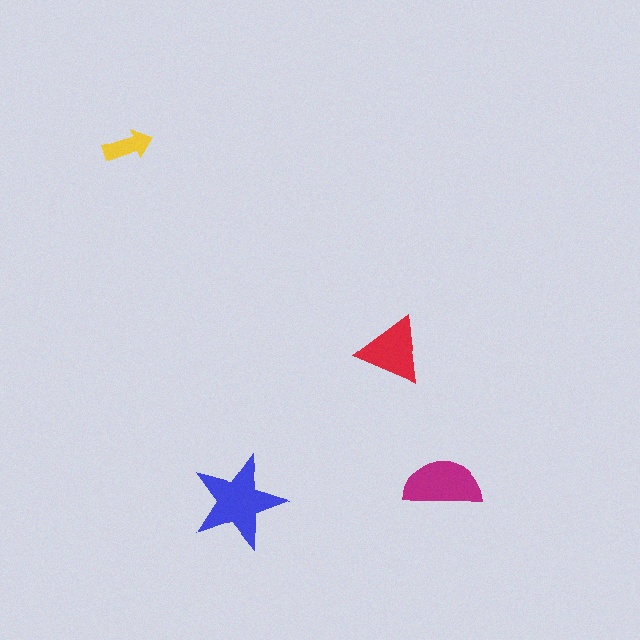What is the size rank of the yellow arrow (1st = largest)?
4th.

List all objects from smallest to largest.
The yellow arrow, the red triangle, the magenta semicircle, the blue star.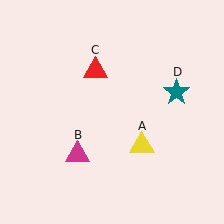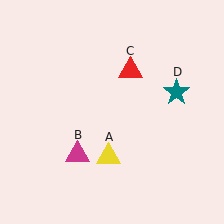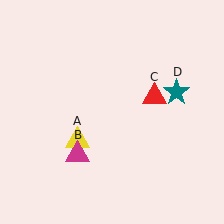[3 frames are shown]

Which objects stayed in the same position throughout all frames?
Magenta triangle (object B) and teal star (object D) remained stationary.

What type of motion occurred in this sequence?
The yellow triangle (object A), red triangle (object C) rotated clockwise around the center of the scene.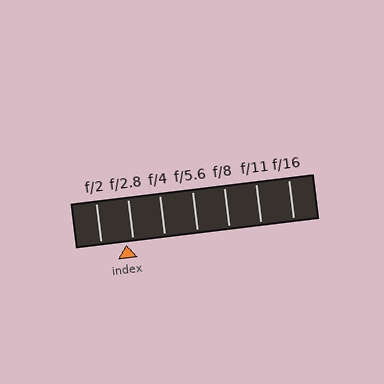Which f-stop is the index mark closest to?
The index mark is closest to f/2.8.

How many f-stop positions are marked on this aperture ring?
There are 7 f-stop positions marked.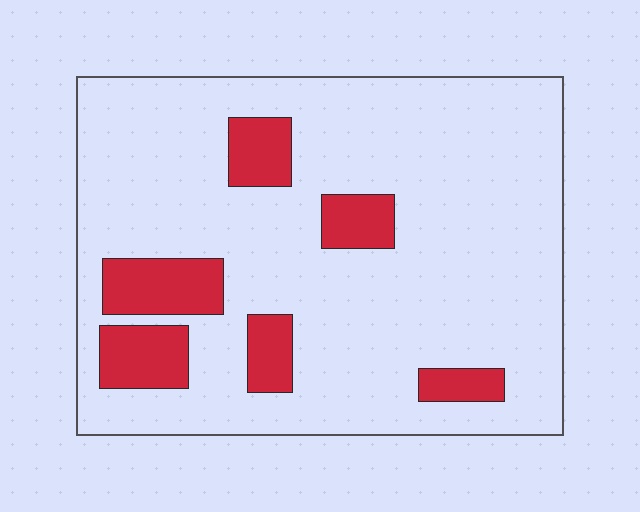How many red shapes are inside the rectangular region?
6.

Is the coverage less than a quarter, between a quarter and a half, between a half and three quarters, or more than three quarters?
Less than a quarter.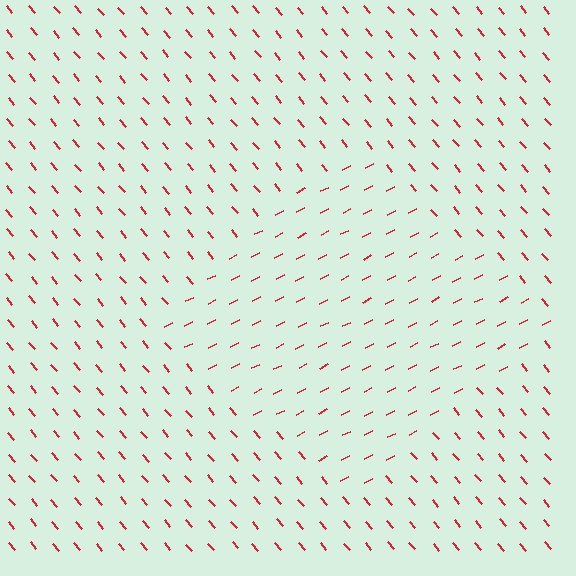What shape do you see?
I see a diamond.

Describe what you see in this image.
The image is filled with small red line segments. A diamond region in the image has lines oriented differently from the surrounding lines, creating a visible texture boundary.